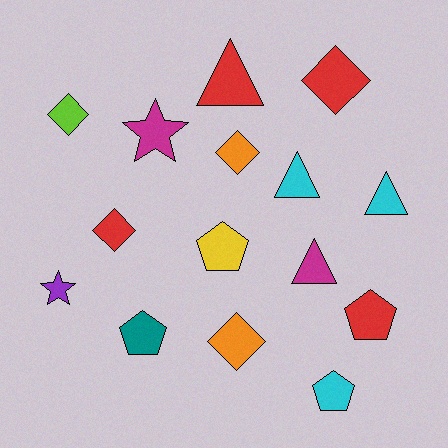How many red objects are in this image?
There are 4 red objects.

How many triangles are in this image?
There are 4 triangles.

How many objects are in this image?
There are 15 objects.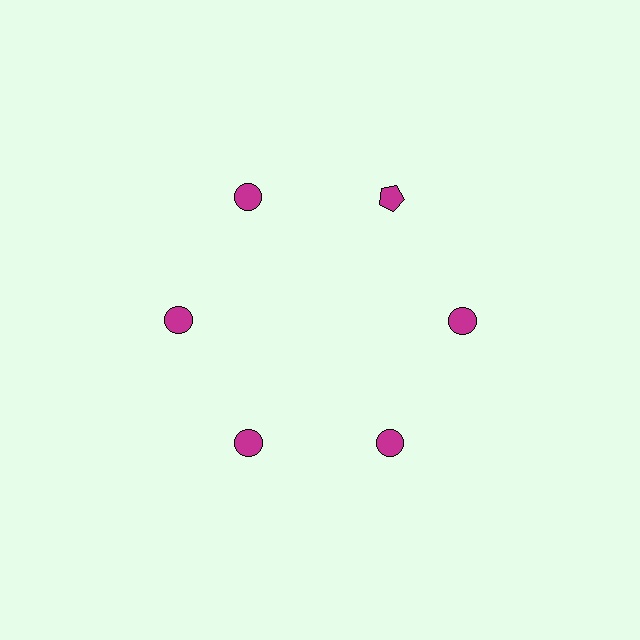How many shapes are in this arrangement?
There are 6 shapes arranged in a ring pattern.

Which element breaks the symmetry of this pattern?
The magenta pentagon at roughly the 1 o'clock position breaks the symmetry. All other shapes are magenta circles.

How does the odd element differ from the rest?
It has a different shape: pentagon instead of circle.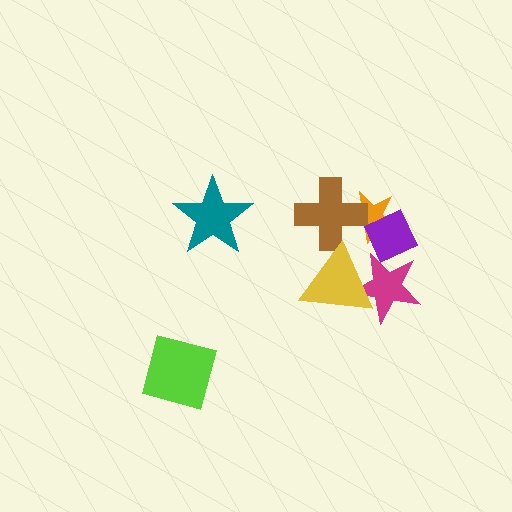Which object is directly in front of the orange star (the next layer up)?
The brown cross is directly in front of the orange star.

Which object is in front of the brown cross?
The yellow triangle is in front of the brown cross.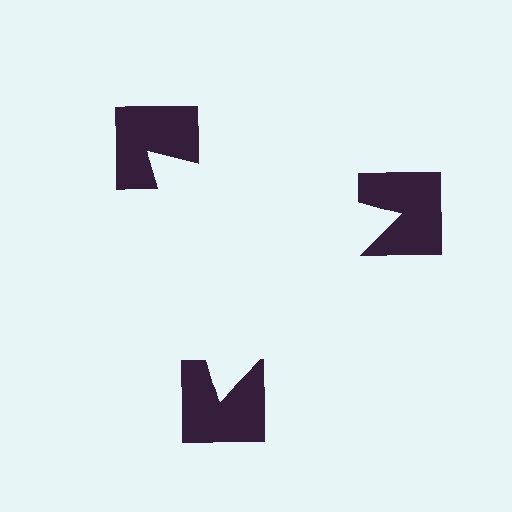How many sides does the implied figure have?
3 sides.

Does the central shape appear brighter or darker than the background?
It typically appears slightly brighter than the background, even though no actual brightness change is drawn.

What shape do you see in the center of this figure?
An illusory triangle — its edges are inferred from the aligned wedge cuts in the notched squares, not physically drawn.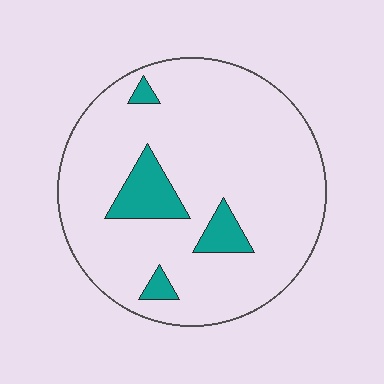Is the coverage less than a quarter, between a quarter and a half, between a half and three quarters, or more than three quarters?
Less than a quarter.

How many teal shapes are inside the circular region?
4.